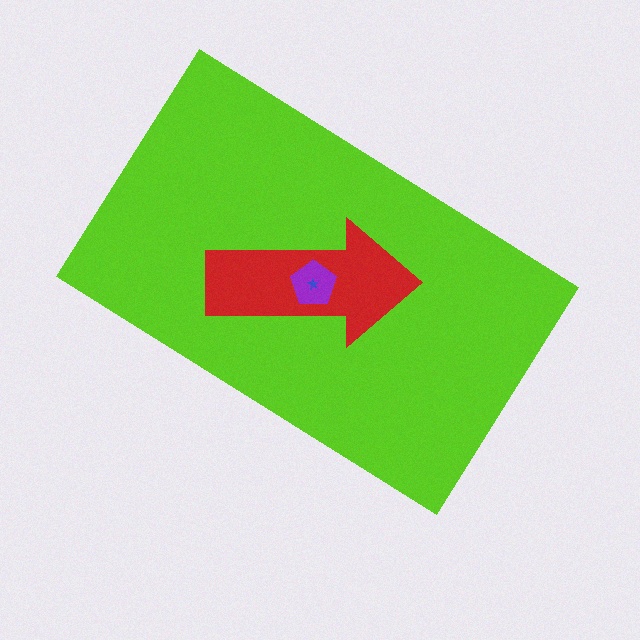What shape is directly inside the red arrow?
The purple pentagon.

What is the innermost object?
The blue star.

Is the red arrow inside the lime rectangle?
Yes.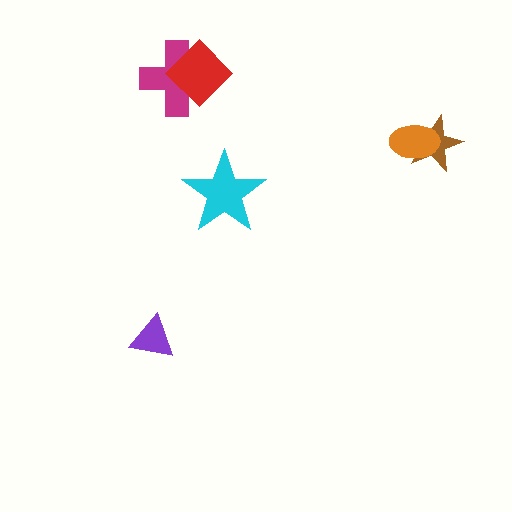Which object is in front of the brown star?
The orange ellipse is in front of the brown star.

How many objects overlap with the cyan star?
0 objects overlap with the cyan star.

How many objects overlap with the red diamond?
1 object overlaps with the red diamond.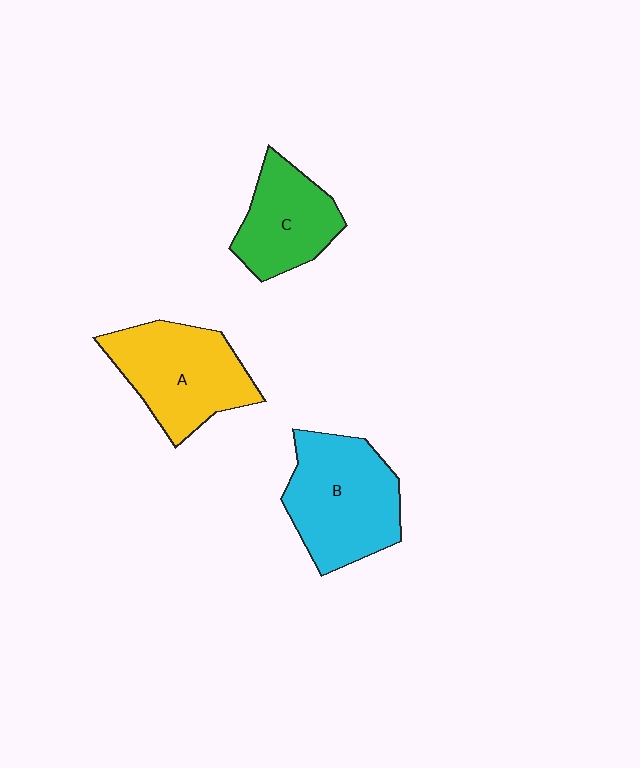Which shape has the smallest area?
Shape C (green).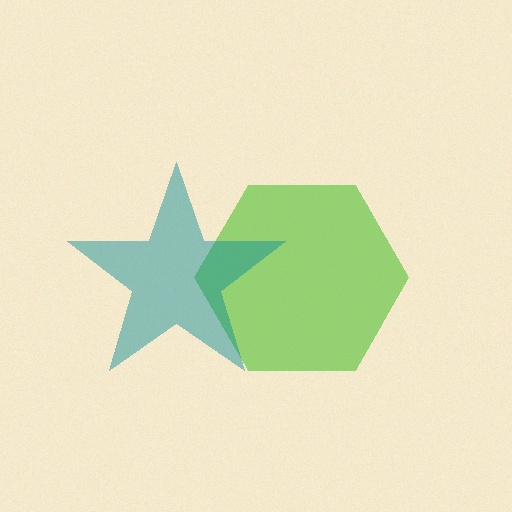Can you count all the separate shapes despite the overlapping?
Yes, there are 2 separate shapes.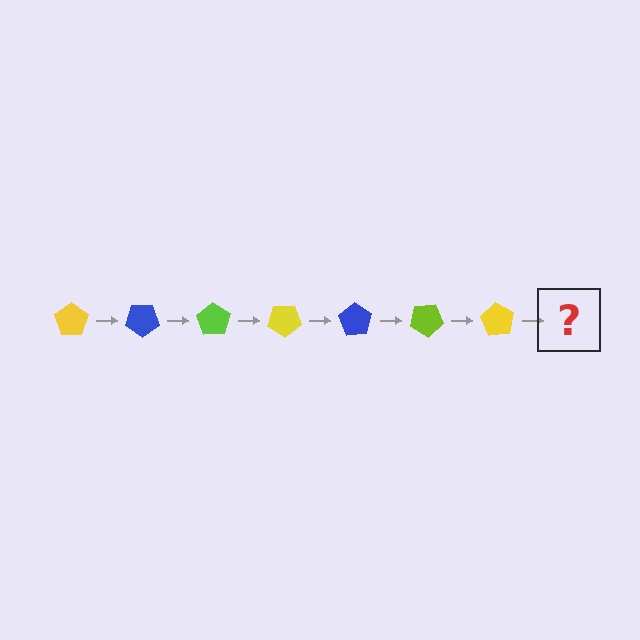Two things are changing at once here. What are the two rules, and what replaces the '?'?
The two rules are that it rotates 35 degrees each step and the color cycles through yellow, blue, and lime. The '?' should be a blue pentagon, rotated 245 degrees from the start.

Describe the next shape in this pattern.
It should be a blue pentagon, rotated 245 degrees from the start.